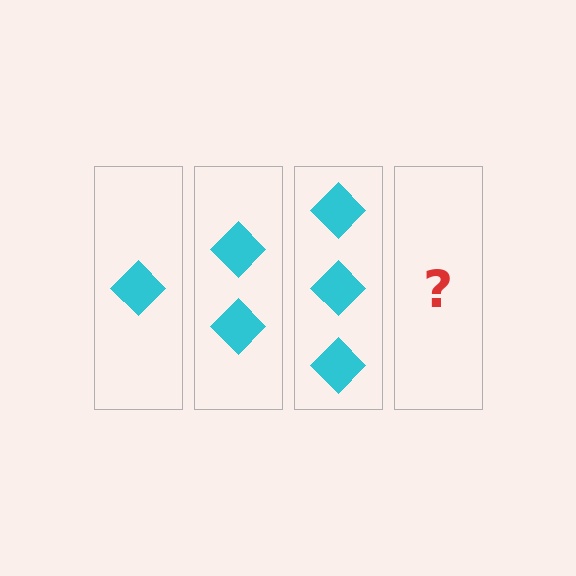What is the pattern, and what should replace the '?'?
The pattern is that each step adds one more diamond. The '?' should be 4 diamonds.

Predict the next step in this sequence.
The next step is 4 diamonds.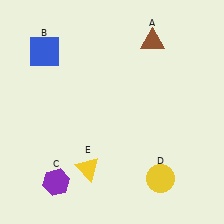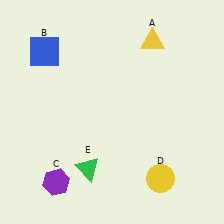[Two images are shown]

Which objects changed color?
A changed from brown to yellow. E changed from yellow to green.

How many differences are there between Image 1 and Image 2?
There are 2 differences between the two images.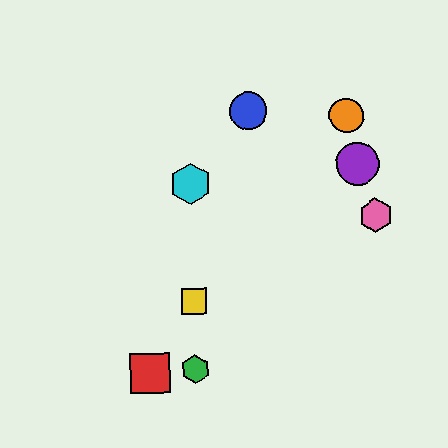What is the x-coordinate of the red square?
The red square is at x≈150.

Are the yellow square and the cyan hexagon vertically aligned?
Yes, both are at x≈194.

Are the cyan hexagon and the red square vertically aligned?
No, the cyan hexagon is at x≈191 and the red square is at x≈150.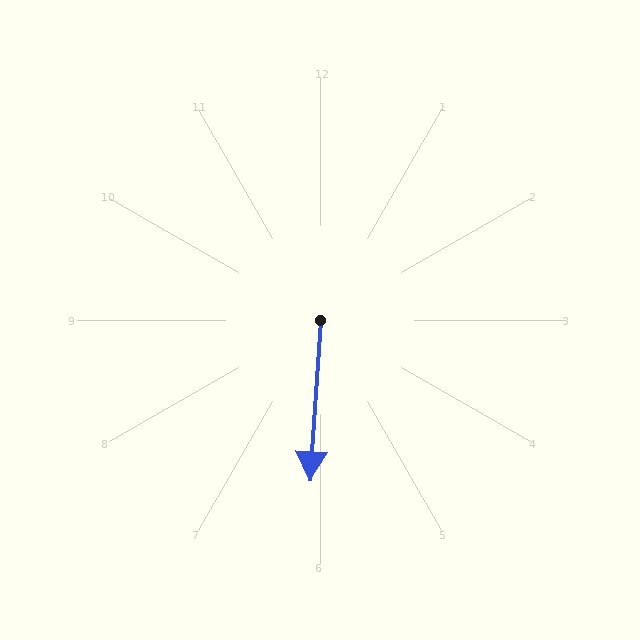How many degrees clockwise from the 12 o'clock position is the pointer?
Approximately 184 degrees.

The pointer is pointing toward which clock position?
Roughly 6 o'clock.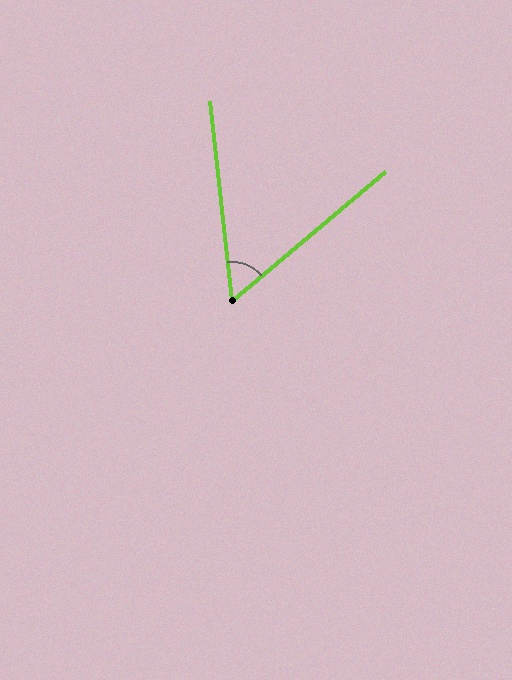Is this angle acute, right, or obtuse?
It is acute.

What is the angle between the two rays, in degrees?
Approximately 56 degrees.